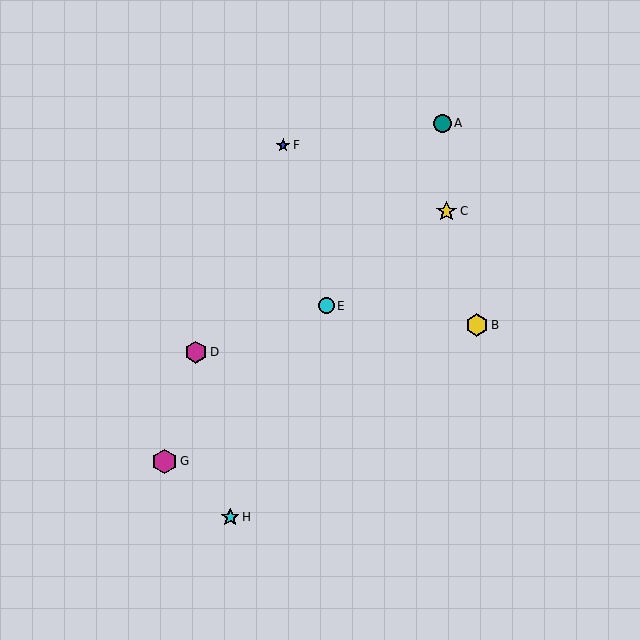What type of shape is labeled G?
Shape G is a magenta hexagon.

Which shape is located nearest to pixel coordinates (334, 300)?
The cyan circle (labeled E) at (326, 306) is nearest to that location.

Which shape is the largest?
The magenta hexagon (labeled G) is the largest.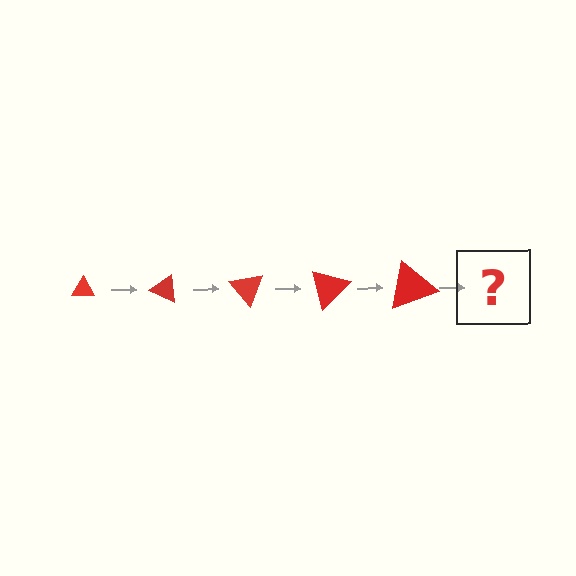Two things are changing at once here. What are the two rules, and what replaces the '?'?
The two rules are that the triangle grows larger each step and it rotates 25 degrees each step. The '?' should be a triangle, larger than the previous one and rotated 125 degrees from the start.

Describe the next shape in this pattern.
It should be a triangle, larger than the previous one and rotated 125 degrees from the start.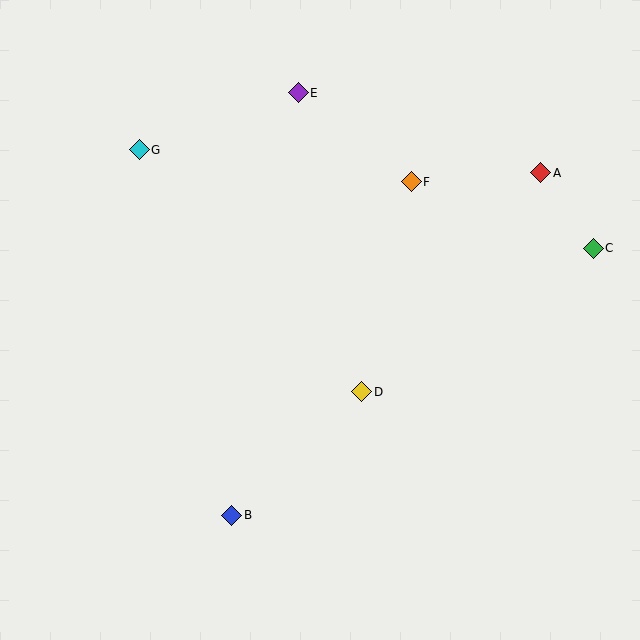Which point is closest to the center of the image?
Point D at (362, 392) is closest to the center.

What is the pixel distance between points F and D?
The distance between F and D is 216 pixels.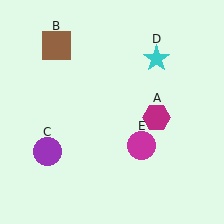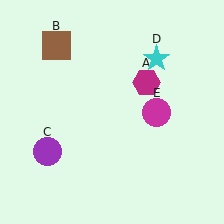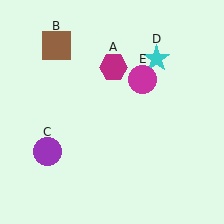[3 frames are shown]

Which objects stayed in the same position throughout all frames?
Brown square (object B) and purple circle (object C) and cyan star (object D) remained stationary.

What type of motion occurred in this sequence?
The magenta hexagon (object A), magenta circle (object E) rotated counterclockwise around the center of the scene.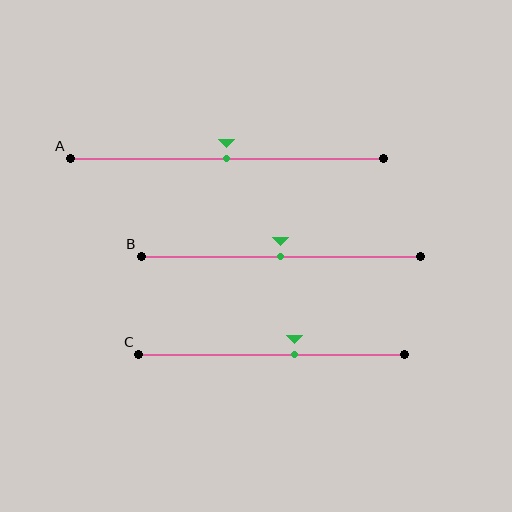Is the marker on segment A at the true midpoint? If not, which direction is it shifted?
Yes, the marker on segment A is at the true midpoint.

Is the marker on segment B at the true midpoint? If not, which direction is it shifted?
Yes, the marker on segment B is at the true midpoint.